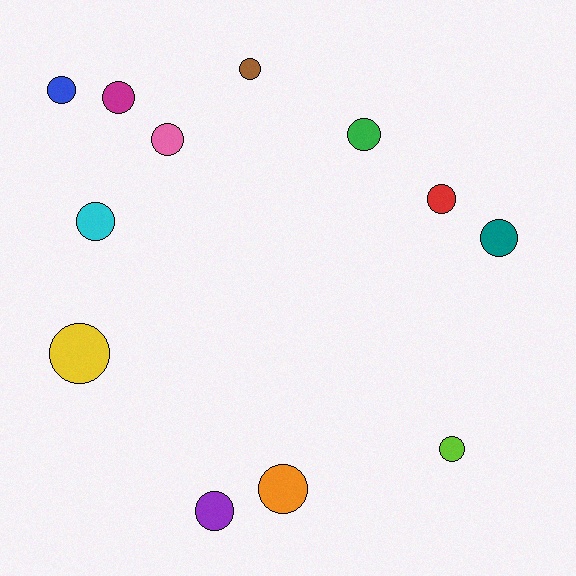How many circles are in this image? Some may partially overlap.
There are 12 circles.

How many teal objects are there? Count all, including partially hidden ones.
There is 1 teal object.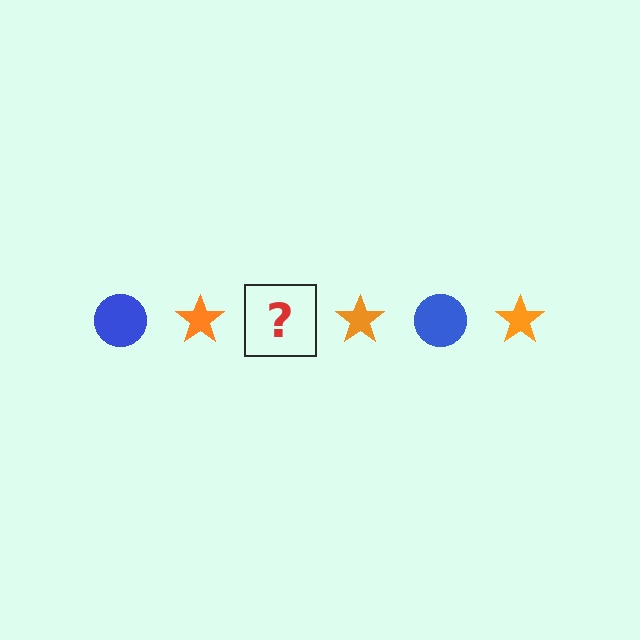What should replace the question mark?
The question mark should be replaced with a blue circle.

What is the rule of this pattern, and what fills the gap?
The rule is that the pattern alternates between blue circle and orange star. The gap should be filled with a blue circle.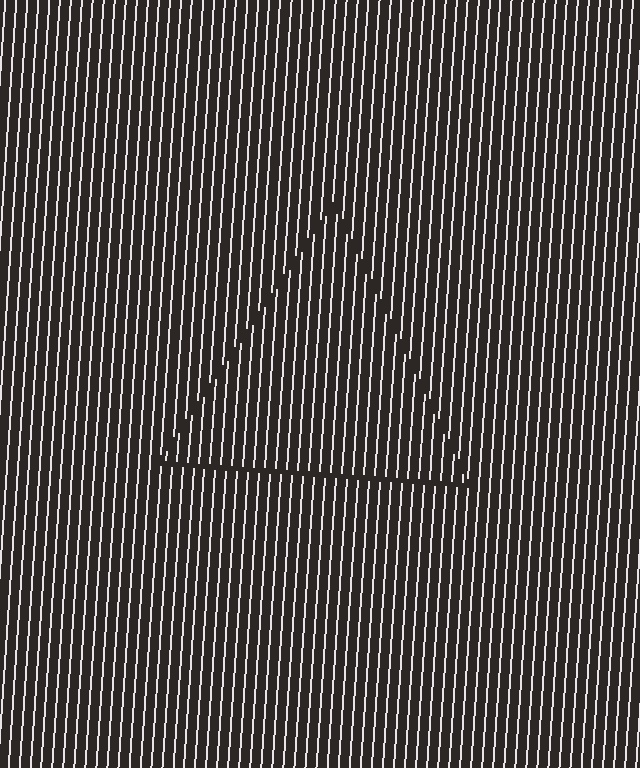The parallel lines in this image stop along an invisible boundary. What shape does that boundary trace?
An illusory triangle. The interior of the shape contains the same grating, shifted by half a period — the contour is defined by the phase discontinuity where line-ends from the inner and outer gratings abut.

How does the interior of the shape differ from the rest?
The interior of the shape contains the same grating, shifted by half a period — the contour is defined by the phase discontinuity where line-ends from the inner and outer gratings abut.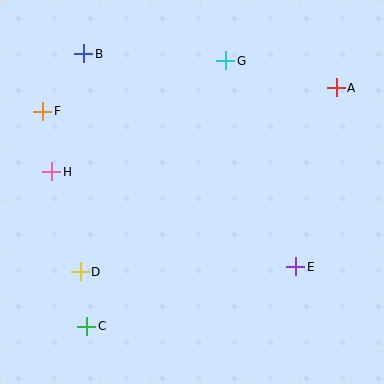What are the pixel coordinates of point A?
Point A is at (336, 88).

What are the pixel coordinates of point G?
Point G is at (226, 61).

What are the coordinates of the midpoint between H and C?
The midpoint between H and C is at (69, 249).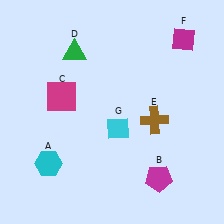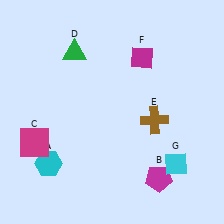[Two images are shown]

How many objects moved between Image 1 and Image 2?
3 objects moved between the two images.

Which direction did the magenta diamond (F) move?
The magenta diamond (F) moved left.